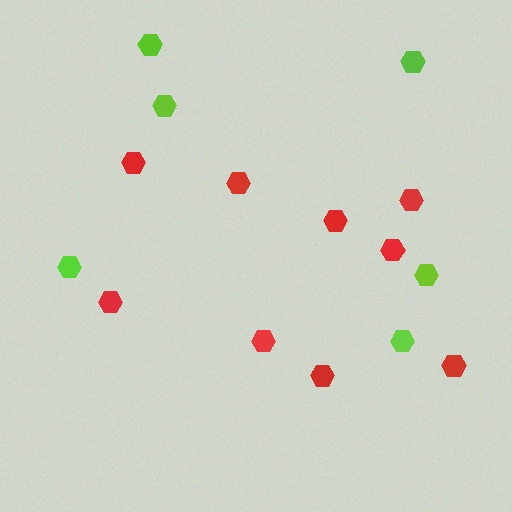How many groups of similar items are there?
There are 2 groups: one group of lime hexagons (6) and one group of red hexagons (9).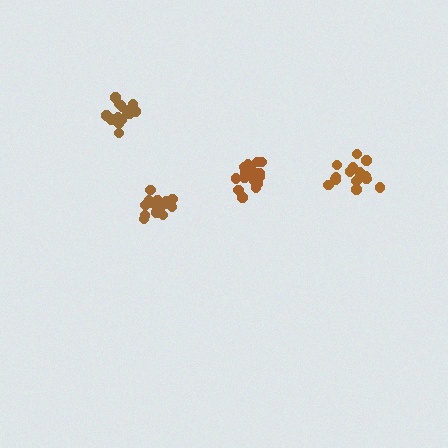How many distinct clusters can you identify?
There are 4 distinct clusters.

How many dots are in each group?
Group 1: 18 dots, Group 2: 16 dots, Group 3: 16 dots, Group 4: 18 dots (68 total).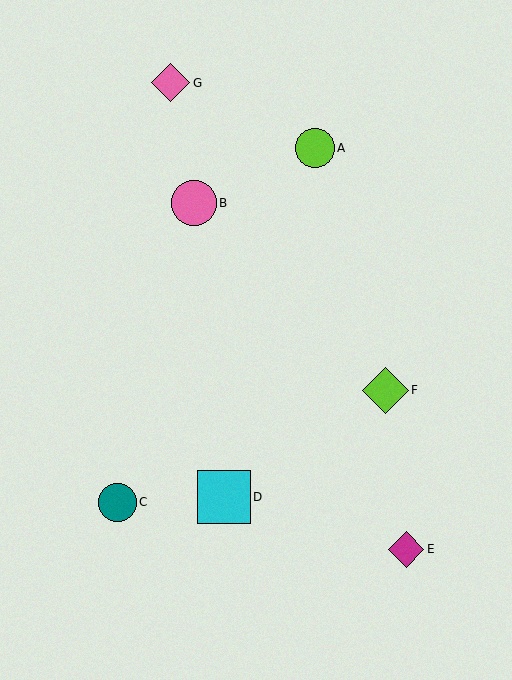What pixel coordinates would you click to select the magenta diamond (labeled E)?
Click at (406, 550) to select the magenta diamond E.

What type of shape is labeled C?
Shape C is a teal circle.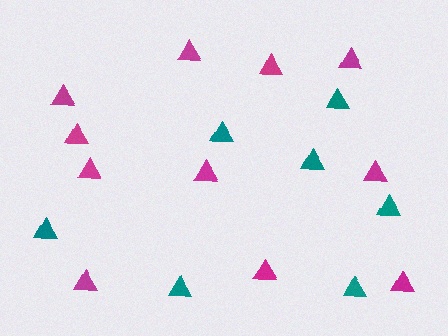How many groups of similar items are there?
There are 2 groups: one group of teal triangles (7) and one group of magenta triangles (11).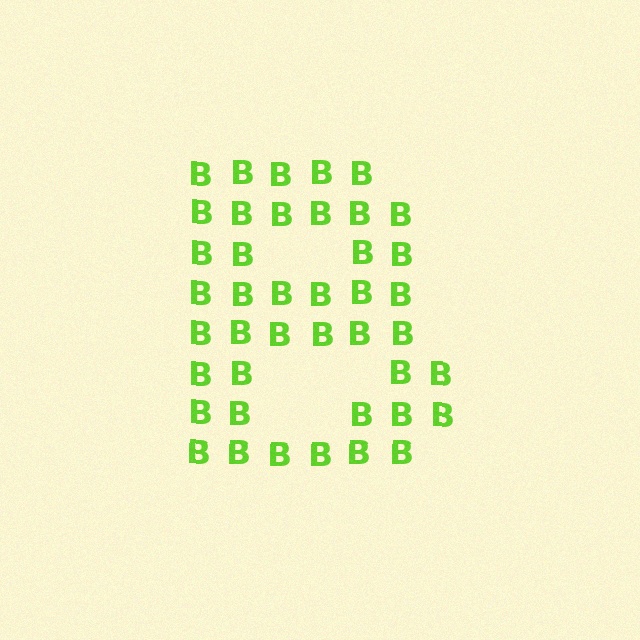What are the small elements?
The small elements are letter B's.